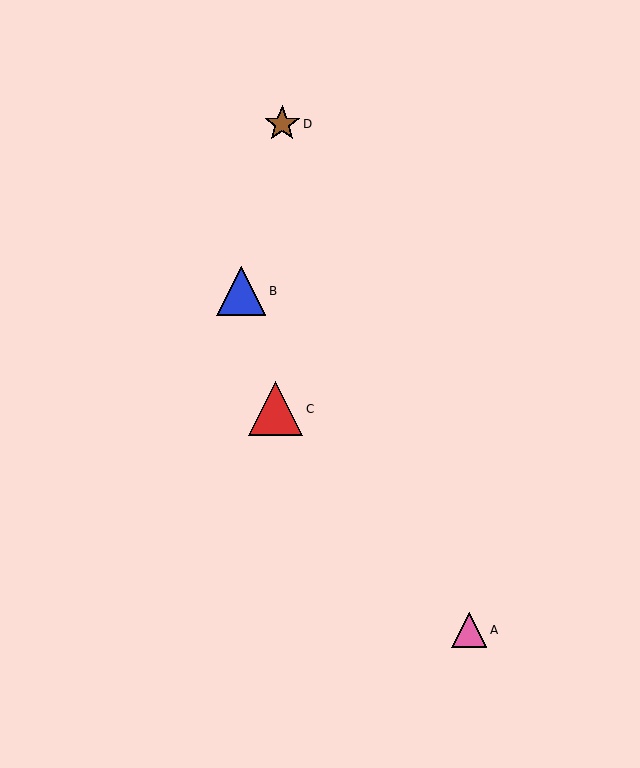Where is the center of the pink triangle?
The center of the pink triangle is at (469, 630).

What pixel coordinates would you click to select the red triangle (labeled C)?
Click at (276, 409) to select the red triangle C.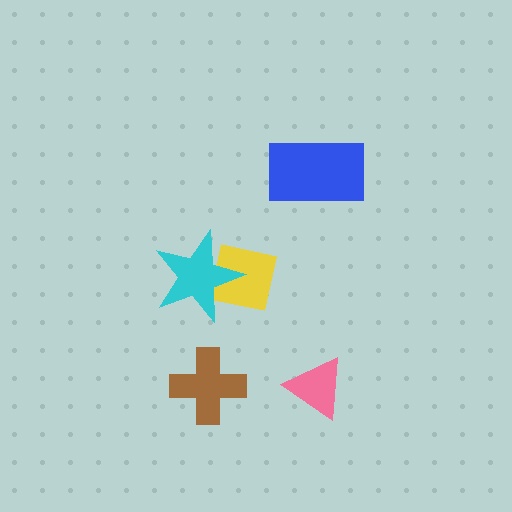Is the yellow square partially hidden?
Yes, it is partially covered by another shape.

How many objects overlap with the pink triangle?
0 objects overlap with the pink triangle.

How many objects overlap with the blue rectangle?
0 objects overlap with the blue rectangle.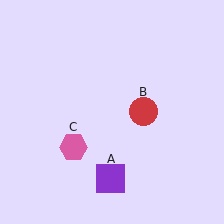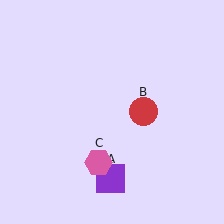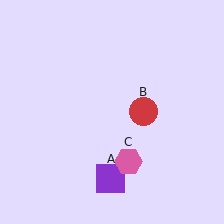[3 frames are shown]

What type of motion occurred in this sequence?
The pink hexagon (object C) rotated counterclockwise around the center of the scene.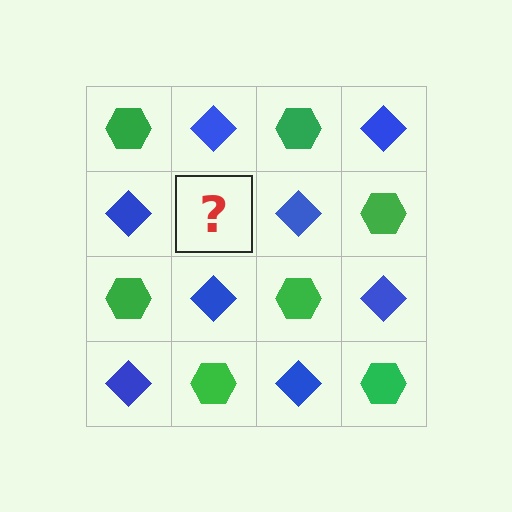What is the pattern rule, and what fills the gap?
The rule is that it alternates green hexagon and blue diamond in a checkerboard pattern. The gap should be filled with a green hexagon.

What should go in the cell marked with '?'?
The missing cell should contain a green hexagon.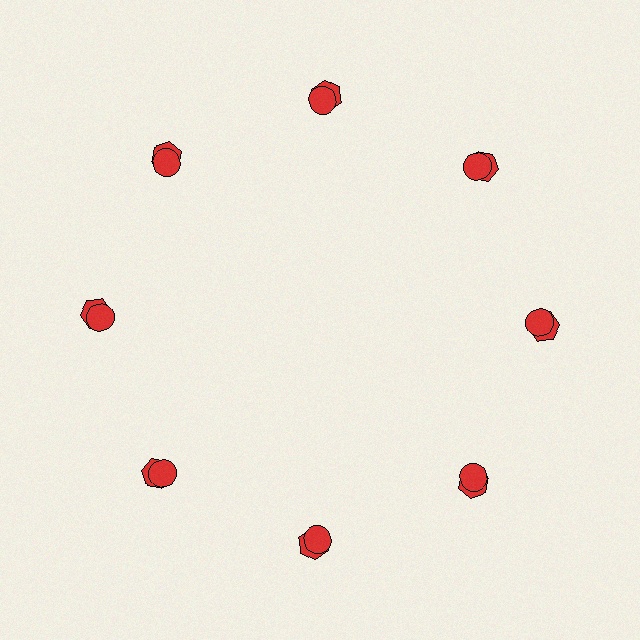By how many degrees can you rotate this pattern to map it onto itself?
The pattern maps onto itself every 45 degrees of rotation.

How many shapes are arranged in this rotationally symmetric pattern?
There are 16 shapes, arranged in 8 groups of 2.